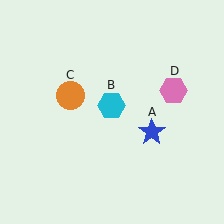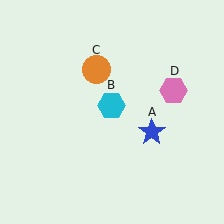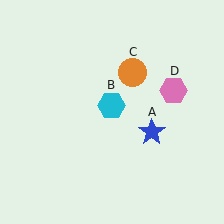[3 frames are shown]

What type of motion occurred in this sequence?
The orange circle (object C) rotated clockwise around the center of the scene.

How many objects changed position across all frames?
1 object changed position: orange circle (object C).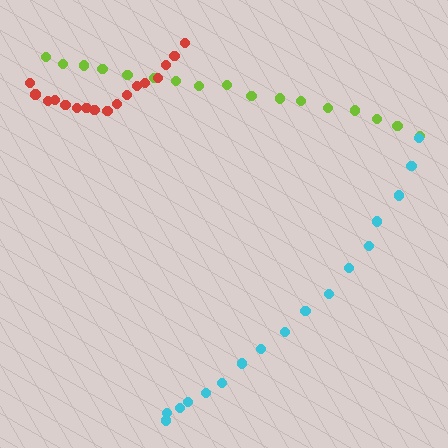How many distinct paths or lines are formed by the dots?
There are 3 distinct paths.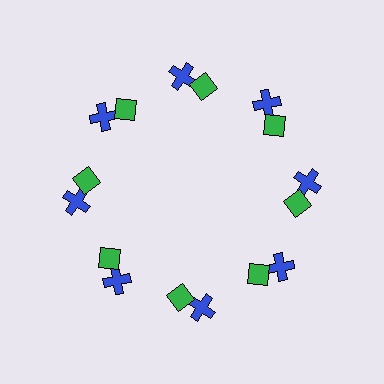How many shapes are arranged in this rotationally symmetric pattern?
There are 16 shapes, arranged in 8 groups of 2.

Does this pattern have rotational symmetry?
Yes, this pattern has 8-fold rotational symmetry. It looks the same after rotating 45 degrees around the center.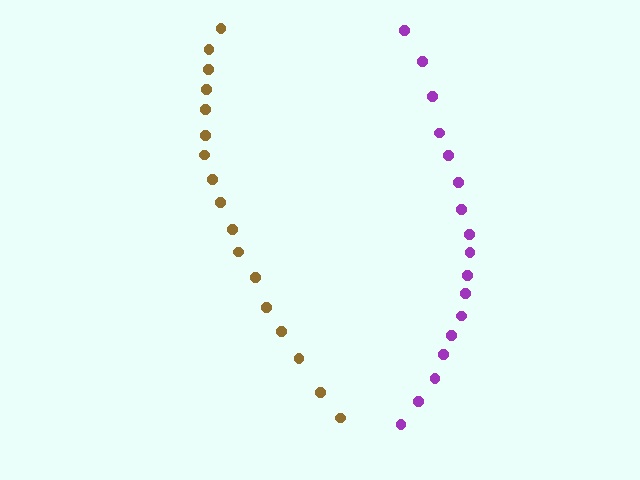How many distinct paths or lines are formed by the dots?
There are 2 distinct paths.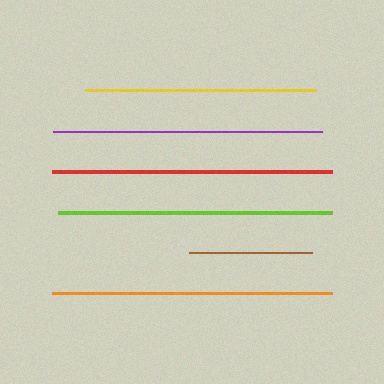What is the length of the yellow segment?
The yellow segment is approximately 232 pixels long.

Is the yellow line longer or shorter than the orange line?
The orange line is longer than the yellow line.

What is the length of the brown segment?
The brown segment is approximately 124 pixels long.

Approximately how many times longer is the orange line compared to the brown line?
The orange line is approximately 2.3 times the length of the brown line.